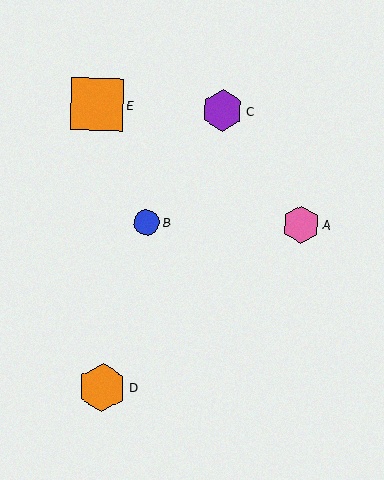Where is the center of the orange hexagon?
The center of the orange hexagon is at (102, 387).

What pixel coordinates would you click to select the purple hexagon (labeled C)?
Click at (222, 111) to select the purple hexagon C.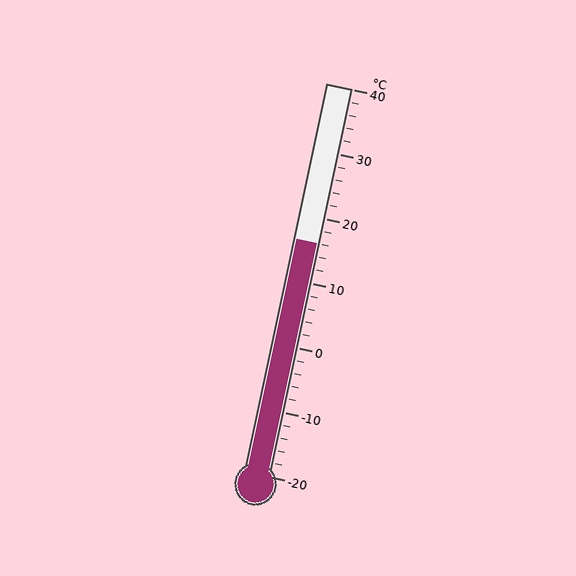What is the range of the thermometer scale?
The thermometer scale ranges from -20°C to 40°C.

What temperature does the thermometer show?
The thermometer shows approximately 16°C.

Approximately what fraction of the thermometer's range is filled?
The thermometer is filled to approximately 60% of its range.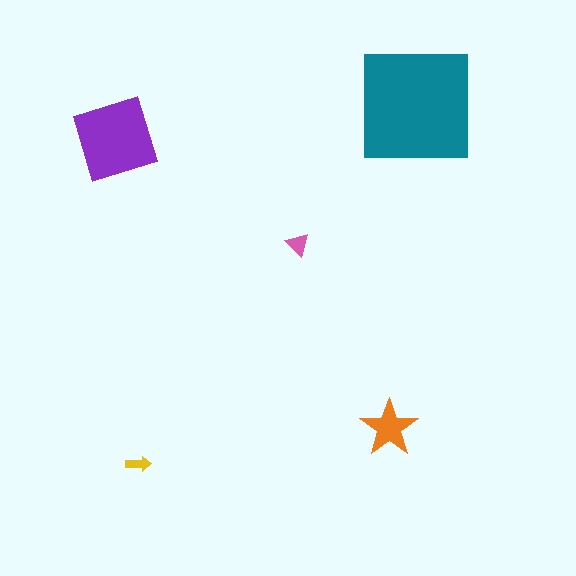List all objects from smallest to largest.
The yellow arrow, the pink triangle, the orange star, the purple diamond, the teal square.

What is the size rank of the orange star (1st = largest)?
3rd.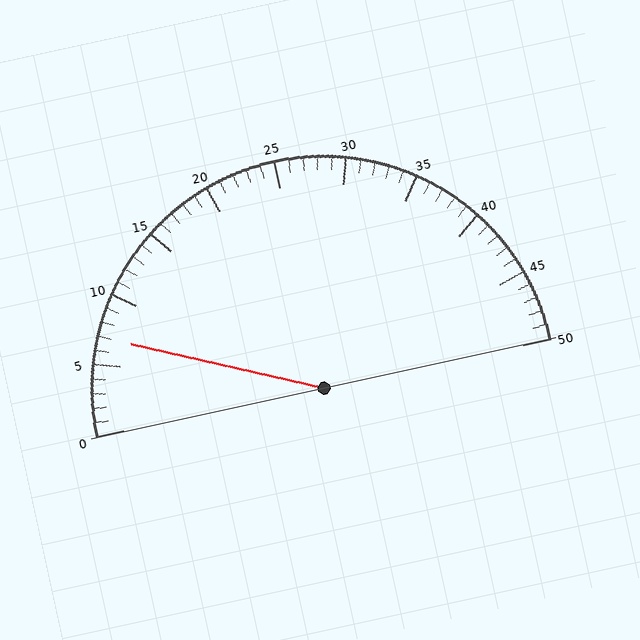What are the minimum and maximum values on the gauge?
The gauge ranges from 0 to 50.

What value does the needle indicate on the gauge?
The needle indicates approximately 7.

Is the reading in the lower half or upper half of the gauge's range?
The reading is in the lower half of the range (0 to 50).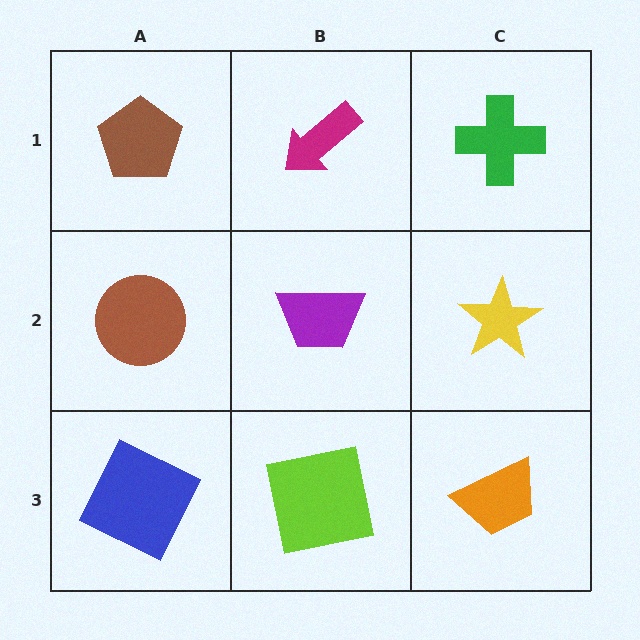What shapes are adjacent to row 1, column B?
A purple trapezoid (row 2, column B), a brown pentagon (row 1, column A), a green cross (row 1, column C).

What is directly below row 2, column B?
A lime square.